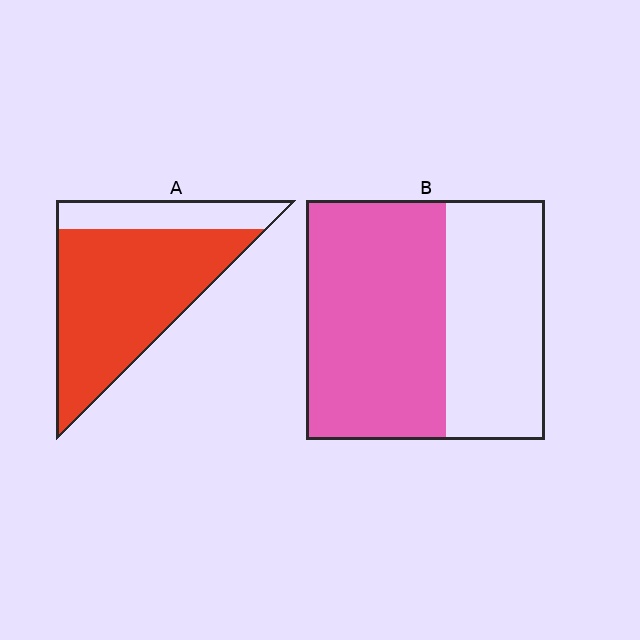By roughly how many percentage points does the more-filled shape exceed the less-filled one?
By roughly 20 percentage points (A over B).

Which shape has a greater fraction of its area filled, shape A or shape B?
Shape A.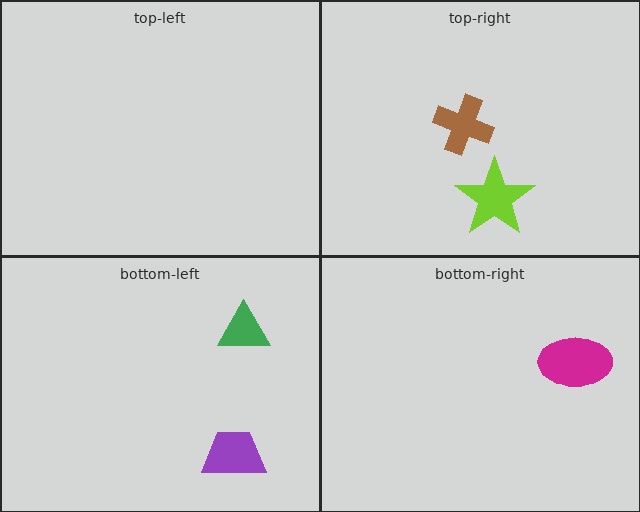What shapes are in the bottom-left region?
The purple trapezoid, the green triangle.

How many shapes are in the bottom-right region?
1.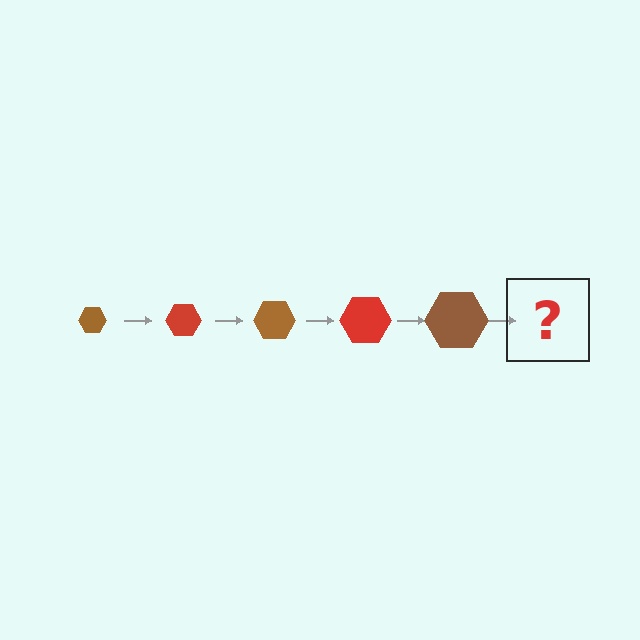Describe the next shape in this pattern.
It should be a red hexagon, larger than the previous one.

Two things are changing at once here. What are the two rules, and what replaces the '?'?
The two rules are that the hexagon grows larger each step and the color cycles through brown and red. The '?' should be a red hexagon, larger than the previous one.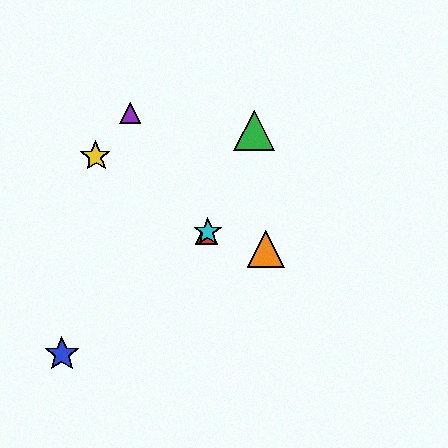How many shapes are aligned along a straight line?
3 shapes (the red triangle, the blue star, the cyan star) are aligned along a straight line.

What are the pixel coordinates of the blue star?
The blue star is at (62, 355).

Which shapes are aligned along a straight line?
The red triangle, the blue star, the cyan star are aligned along a straight line.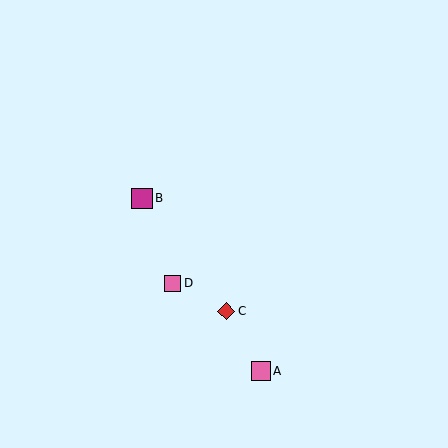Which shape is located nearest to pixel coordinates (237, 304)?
The red diamond (labeled C) at (226, 311) is nearest to that location.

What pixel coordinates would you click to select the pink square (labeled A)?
Click at (261, 371) to select the pink square A.